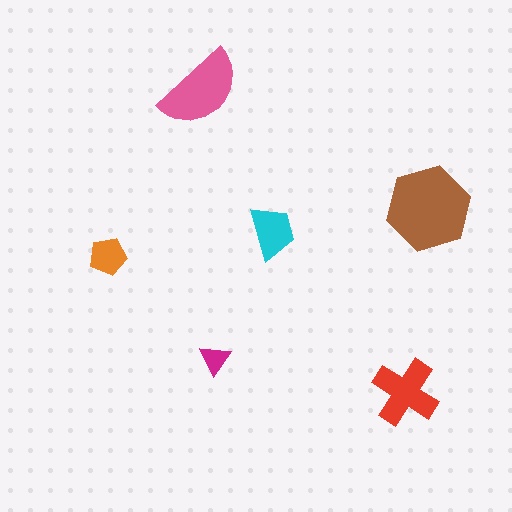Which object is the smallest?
The magenta triangle.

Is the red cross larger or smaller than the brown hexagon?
Smaller.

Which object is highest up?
The pink semicircle is topmost.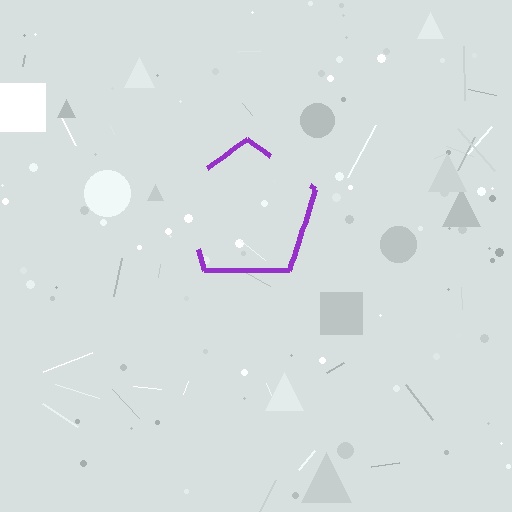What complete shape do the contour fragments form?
The contour fragments form a pentagon.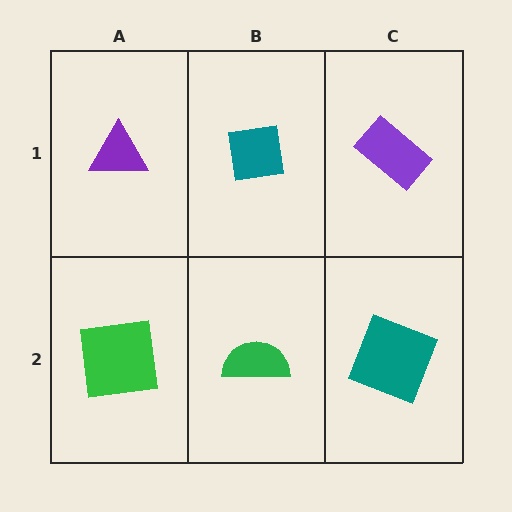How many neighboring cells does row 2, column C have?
2.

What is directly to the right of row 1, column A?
A teal square.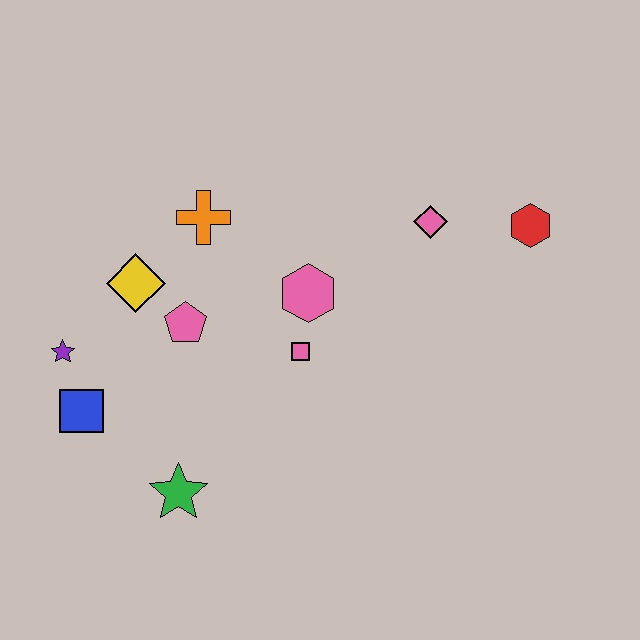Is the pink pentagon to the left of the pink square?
Yes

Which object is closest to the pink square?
The pink hexagon is closest to the pink square.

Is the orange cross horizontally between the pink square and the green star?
Yes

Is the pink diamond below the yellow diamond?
No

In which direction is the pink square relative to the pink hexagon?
The pink square is below the pink hexagon.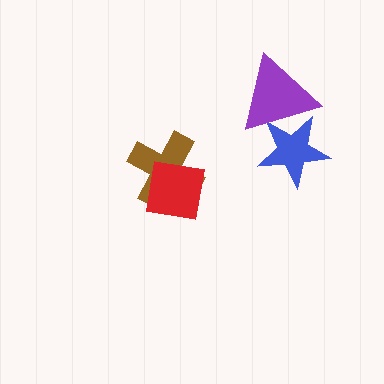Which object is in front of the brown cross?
The red square is in front of the brown cross.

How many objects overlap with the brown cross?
1 object overlaps with the brown cross.